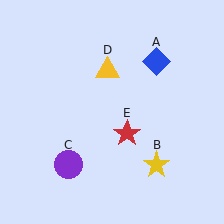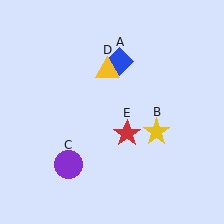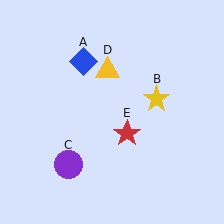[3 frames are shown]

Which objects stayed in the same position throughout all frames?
Purple circle (object C) and yellow triangle (object D) and red star (object E) remained stationary.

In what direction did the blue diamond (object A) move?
The blue diamond (object A) moved left.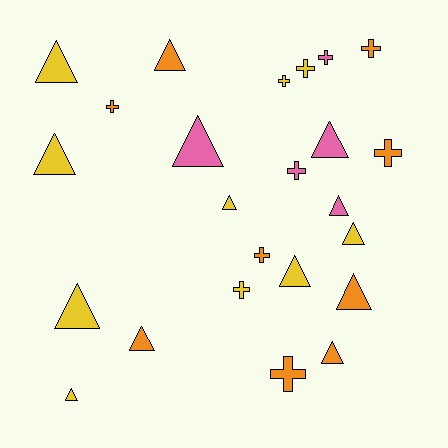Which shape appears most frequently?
Triangle, with 14 objects.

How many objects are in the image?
There are 24 objects.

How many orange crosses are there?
There are 5 orange crosses.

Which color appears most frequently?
Yellow, with 10 objects.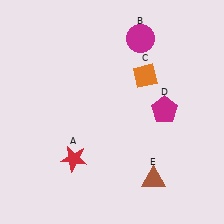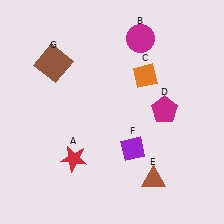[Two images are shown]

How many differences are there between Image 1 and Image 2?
There are 2 differences between the two images.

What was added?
A purple diamond (F), a brown square (G) were added in Image 2.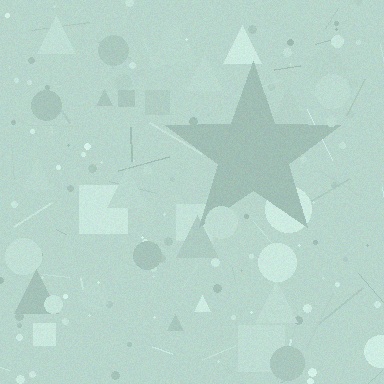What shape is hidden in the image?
A star is hidden in the image.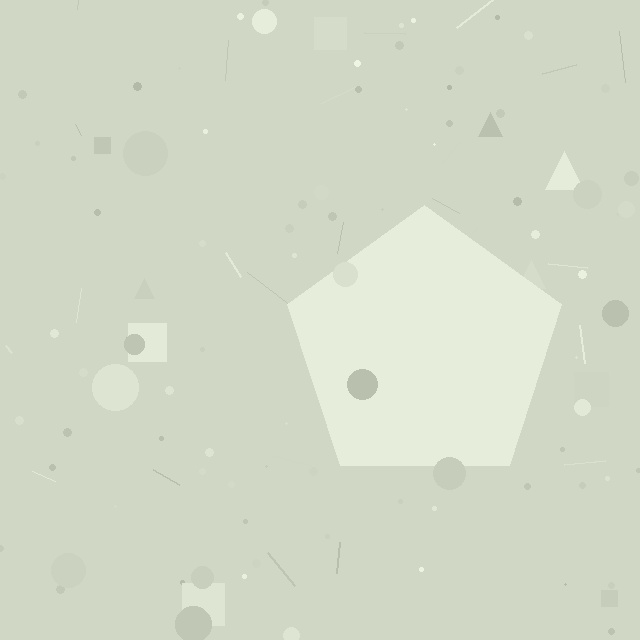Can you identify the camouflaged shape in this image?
The camouflaged shape is a pentagon.